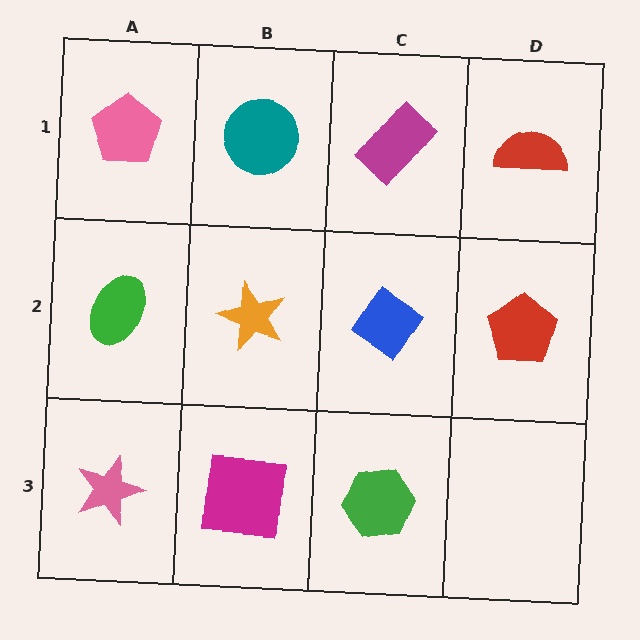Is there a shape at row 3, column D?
No, that cell is empty.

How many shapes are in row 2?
4 shapes.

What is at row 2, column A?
A green ellipse.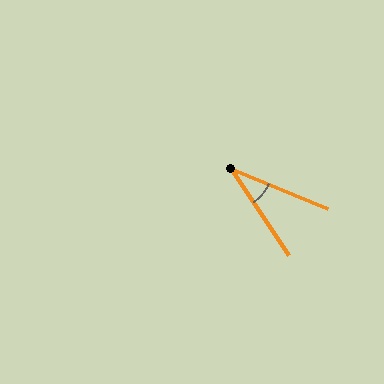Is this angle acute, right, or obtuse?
It is acute.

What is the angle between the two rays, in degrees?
Approximately 34 degrees.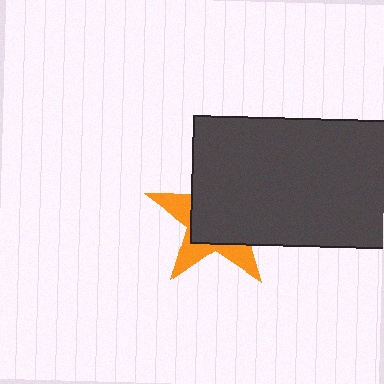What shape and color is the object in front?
The object in front is a dark gray rectangle.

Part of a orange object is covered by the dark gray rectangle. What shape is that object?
It is a star.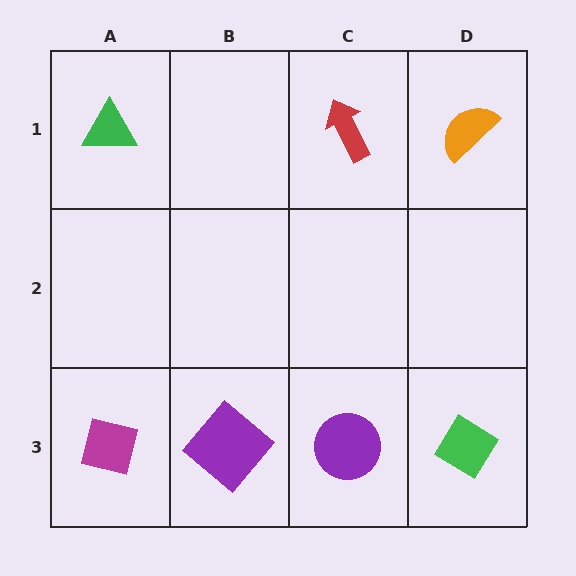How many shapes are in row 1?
3 shapes.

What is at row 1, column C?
A red arrow.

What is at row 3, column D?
A green diamond.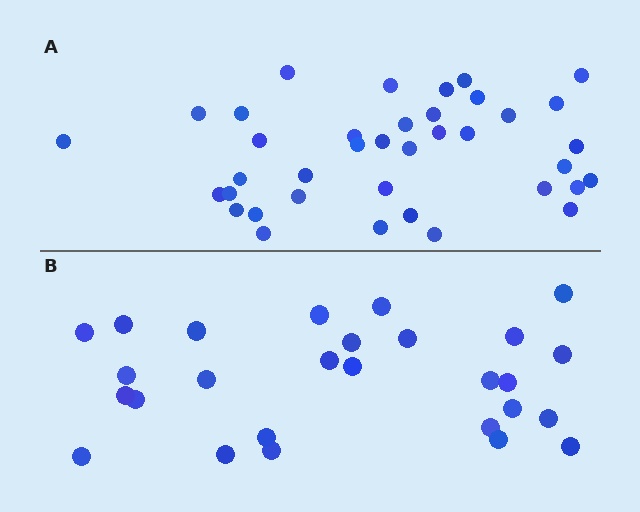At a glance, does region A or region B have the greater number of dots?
Region A (the top region) has more dots.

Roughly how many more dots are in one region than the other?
Region A has roughly 12 or so more dots than region B.